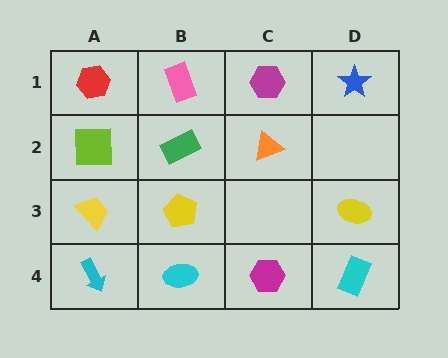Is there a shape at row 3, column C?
No, that cell is empty.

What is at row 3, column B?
A yellow pentagon.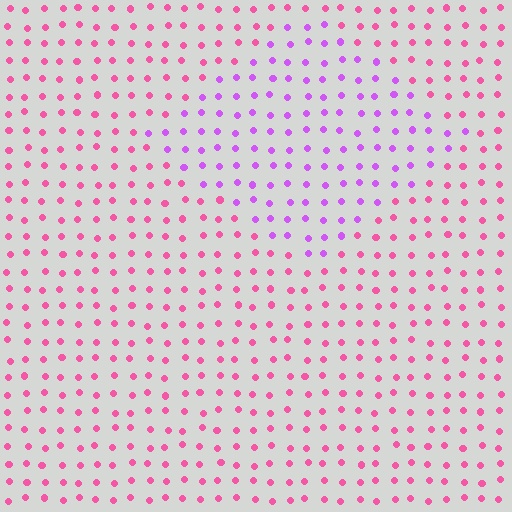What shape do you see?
I see a diamond.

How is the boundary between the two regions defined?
The boundary is defined purely by a slight shift in hue (about 43 degrees). Spacing, size, and orientation are identical on both sides.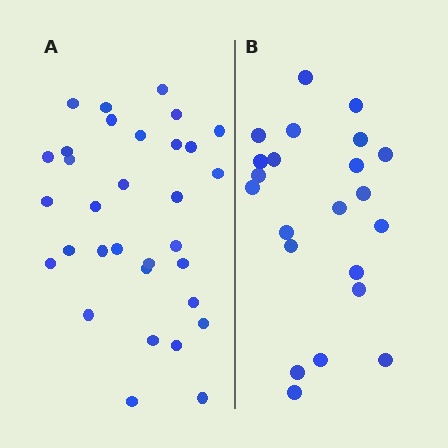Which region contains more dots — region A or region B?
Region A (the left region) has more dots.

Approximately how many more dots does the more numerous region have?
Region A has roughly 10 or so more dots than region B.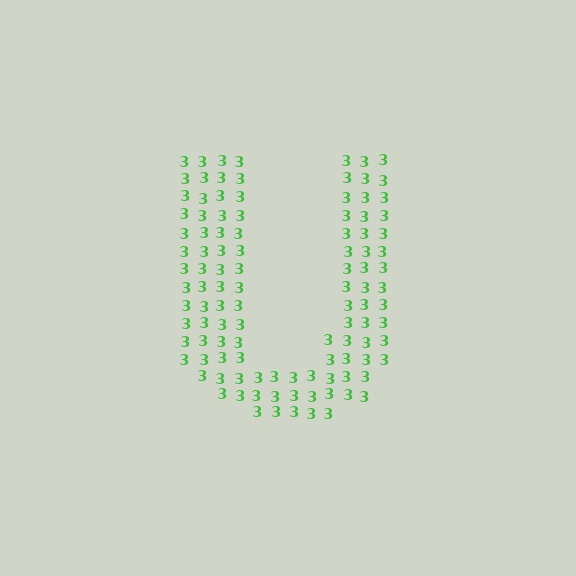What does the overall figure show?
The overall figure shows the letter U.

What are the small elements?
The small elements are digit 3's.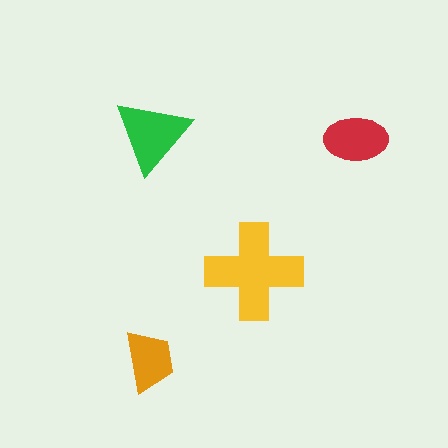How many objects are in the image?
There are 4 objects in the image.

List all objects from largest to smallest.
The yellow cross, the green triangle, the red ellipse, the orange trapezoid.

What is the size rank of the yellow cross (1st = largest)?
1st.